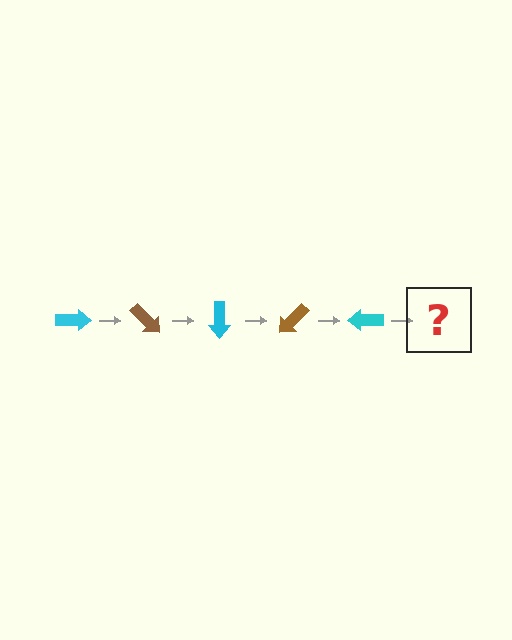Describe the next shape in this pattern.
It should be a brown arrow, rotated 225 degrees from the start.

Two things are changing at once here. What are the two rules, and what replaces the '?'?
The two rules are that it rotates 45 degrees each step and the color cycles through cyan and brown. The '?' should be a brown arrow, rotated 225 degrees from the start.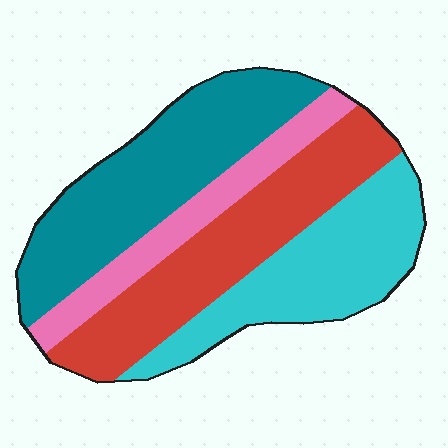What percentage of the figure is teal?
Teal covers 32% of the figure.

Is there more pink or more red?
Red.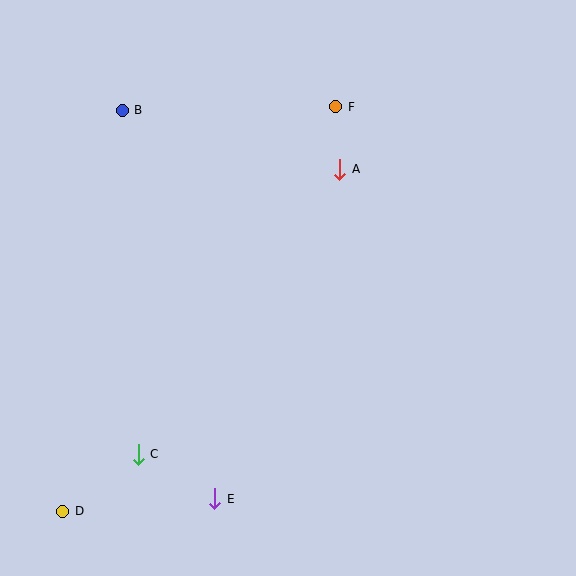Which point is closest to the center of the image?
Point A at (340, 169) is closest to the center.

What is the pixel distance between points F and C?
The distance between F and C is 399 pixels.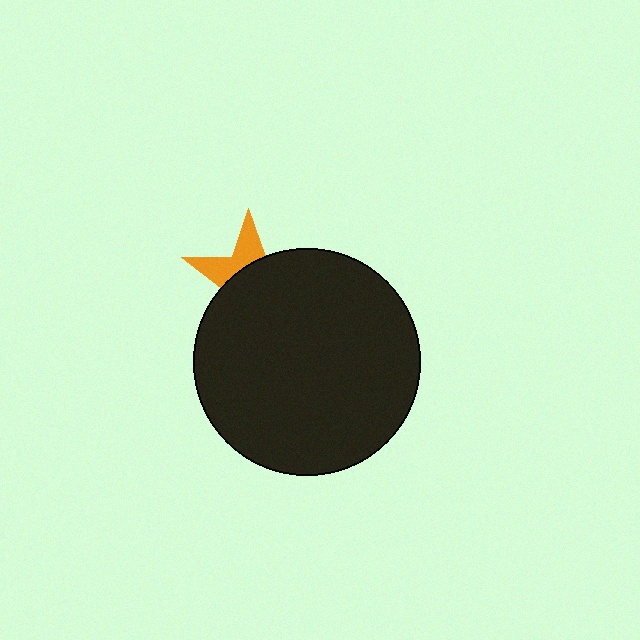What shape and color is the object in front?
The object in front is a black circle.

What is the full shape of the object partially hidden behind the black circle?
The partially hidden object is an orange star.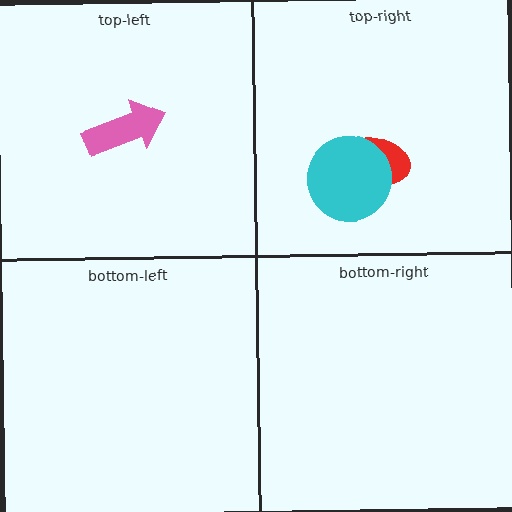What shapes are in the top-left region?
The pink arrow.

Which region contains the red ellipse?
The top-right region.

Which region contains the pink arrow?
The top-left region.